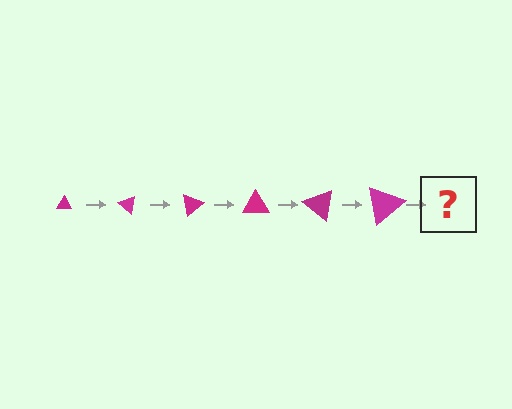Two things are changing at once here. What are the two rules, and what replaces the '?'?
The two rules are that the triangle grows larger each step and it rotates 40 degrees each step. The '?' should be a triangle, larger than the previous one and rotated 240 degrees from the start.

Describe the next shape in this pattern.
It should be a triangle, larger than the previous one and rotated 240 degrees from the start.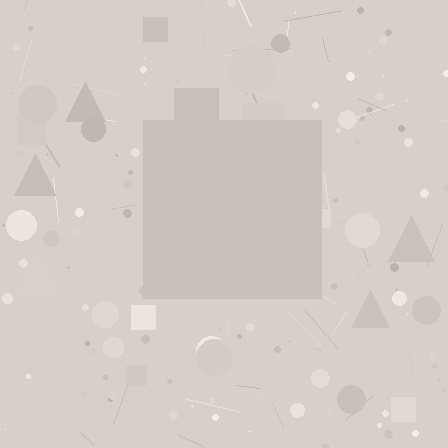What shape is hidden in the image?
A square is hidden in the image.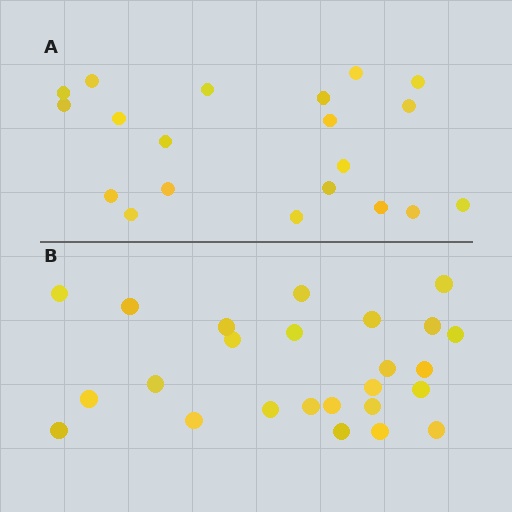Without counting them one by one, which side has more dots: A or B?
Region B (the bottom region) has more dots.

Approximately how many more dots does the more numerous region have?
Region B has about 5 more dots than region A.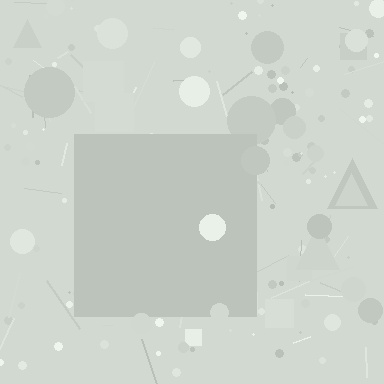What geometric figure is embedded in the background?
A square is embedded in the background.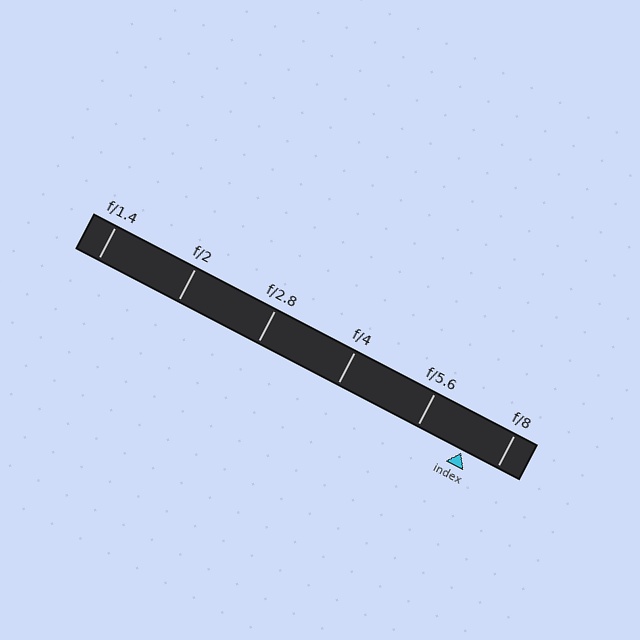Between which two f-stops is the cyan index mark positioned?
The index mark is between f/5.6 and f/8.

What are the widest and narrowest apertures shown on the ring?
The widest aperture shown is f/1.4 and the narrowest is f/8.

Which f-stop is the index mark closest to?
The index mark is closest to f/8.